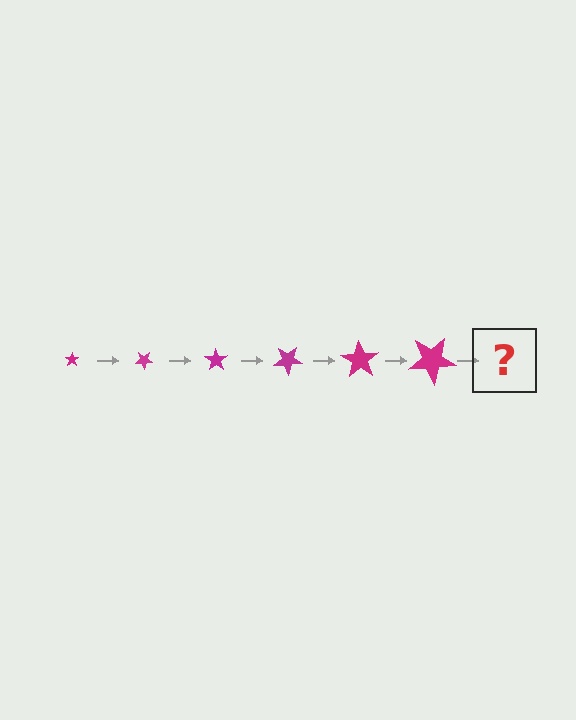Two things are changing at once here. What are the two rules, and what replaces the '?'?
The two rules are that the star grows larger each step and it rotates 35 degrees each step. The '?' should be a star, larger than the previous one and rotated 210 degrees from the start.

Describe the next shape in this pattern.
It should be a star, larger than the previous one and rotated 210 degrees from the start.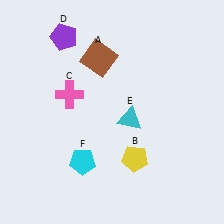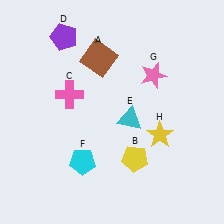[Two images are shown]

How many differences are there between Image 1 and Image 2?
There are 2 differences between the two images.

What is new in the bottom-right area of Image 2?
A yellow star (H) was added in the bottom-right area of Image 2.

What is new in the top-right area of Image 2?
A pink star (G) was added in the top-right area of Image 2.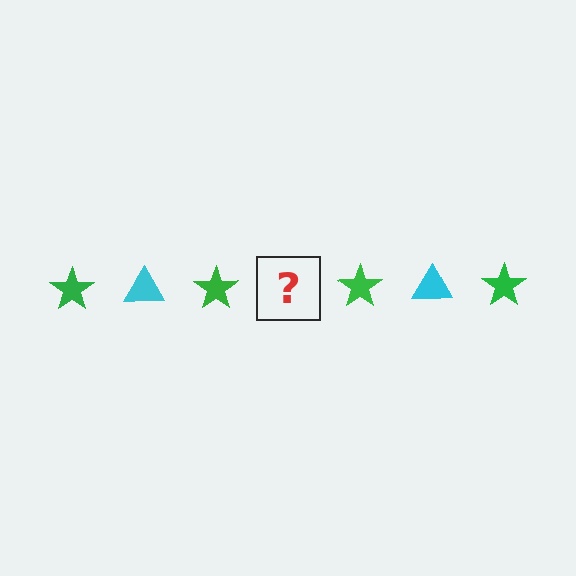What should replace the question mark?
The question mark should be replaced with a cyan triangle.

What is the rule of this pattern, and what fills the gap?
The rule is that the pattern alternates between green star and cyan triangle. The gap should be filled with a cyan triangle.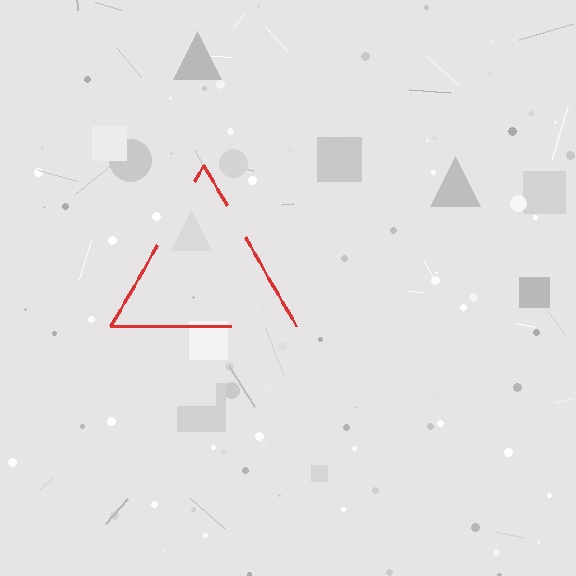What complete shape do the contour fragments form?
The contour fragments form a triangle.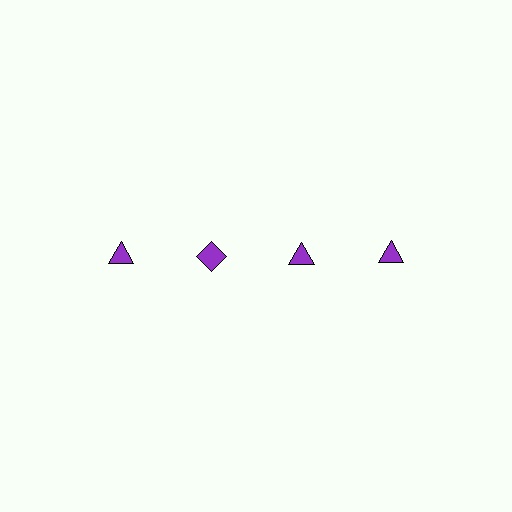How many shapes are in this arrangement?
There are 4 shapes arranged in a grid pattern.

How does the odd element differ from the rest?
It has a different shape: diamond instead of triangle.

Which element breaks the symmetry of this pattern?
The purple diamond in the top row, second from left column breaks the symmetry. All other shapes are purple triangles.